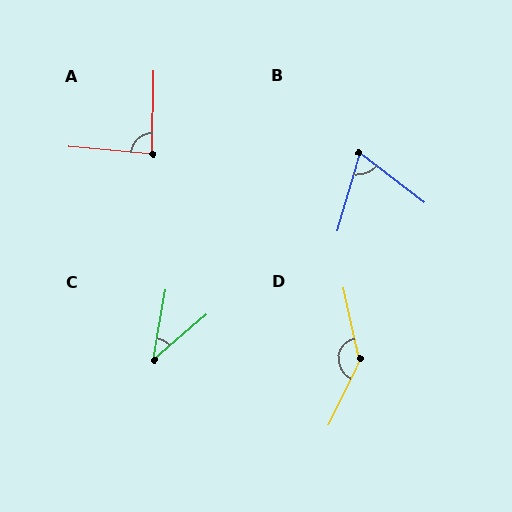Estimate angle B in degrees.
Approximately 69 degrees.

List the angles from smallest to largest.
C (40°), B (69°), A (86°), D (142°).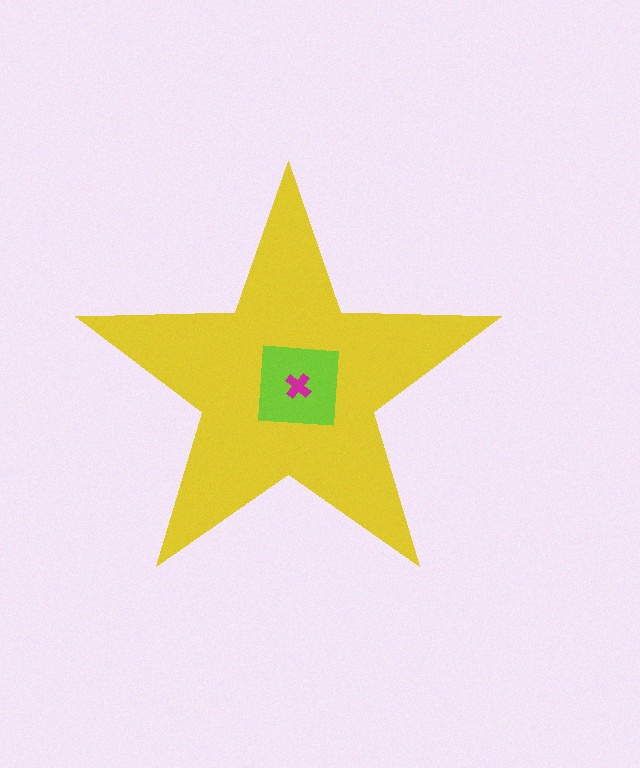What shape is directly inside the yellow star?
The lime square.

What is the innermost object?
The magenta cross.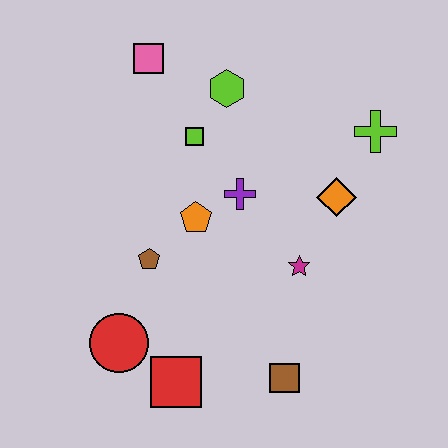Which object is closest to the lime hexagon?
The lime square is closest to the lime hexagon.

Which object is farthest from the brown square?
The pink square is farthest from the brown square.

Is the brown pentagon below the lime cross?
Yes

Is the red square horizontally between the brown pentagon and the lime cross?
Yes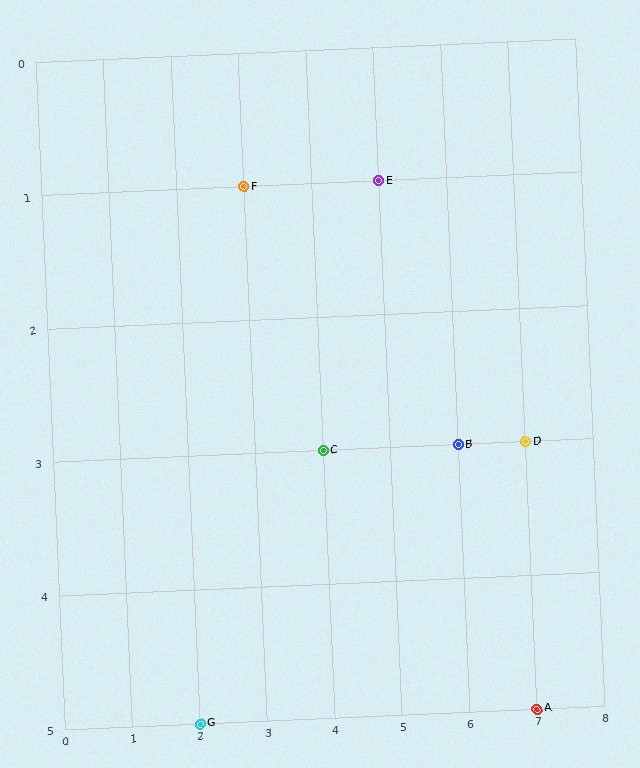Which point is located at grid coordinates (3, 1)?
Point F is at (3, 1).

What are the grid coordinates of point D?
Point D is at grid coordinates (7, 3).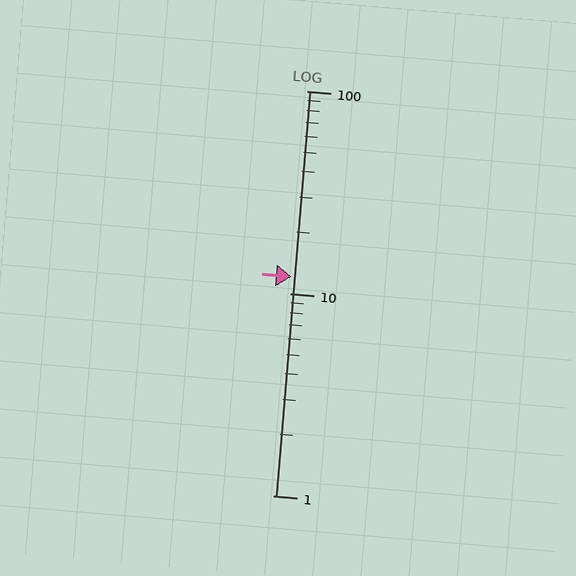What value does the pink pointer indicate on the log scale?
The pointer indicates approximately 12.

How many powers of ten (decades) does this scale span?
The scale spans 2 decades, from 1 to 100.